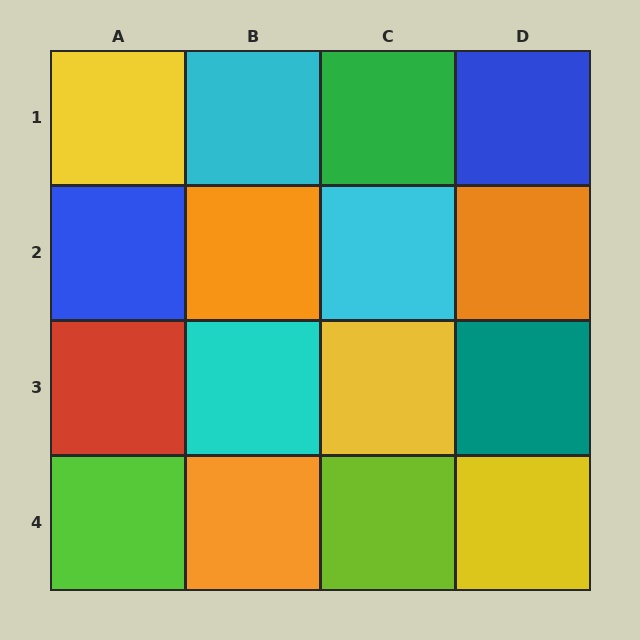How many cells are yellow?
3 cells are yellow.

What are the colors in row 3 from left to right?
Red, cyan, yellow, teal.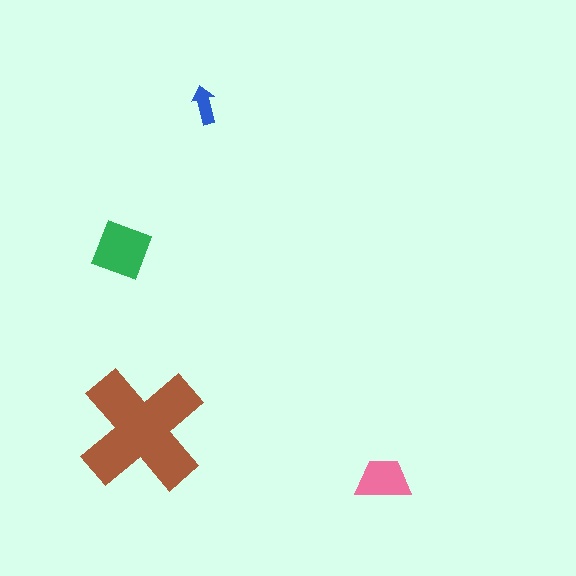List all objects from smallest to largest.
The blue arrow, the pink trapezoid, the green diamond, the brown cross.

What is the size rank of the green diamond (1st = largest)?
2nd.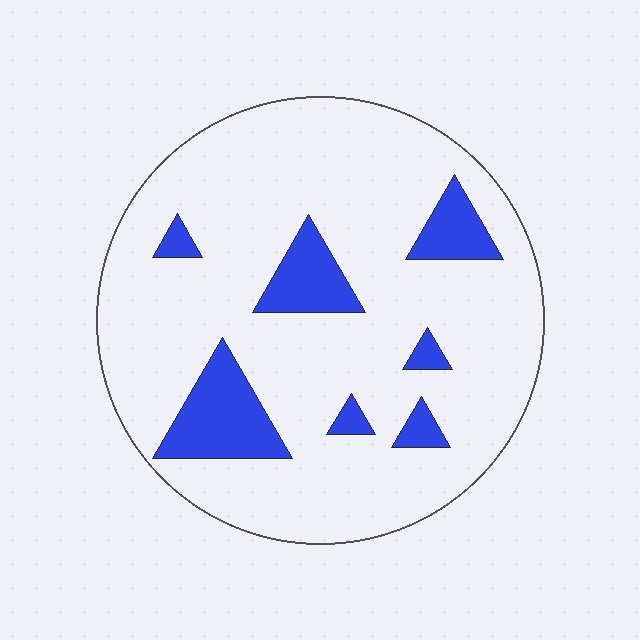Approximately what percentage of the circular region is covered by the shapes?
Approximately 15%.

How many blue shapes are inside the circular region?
7.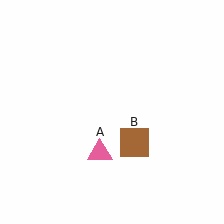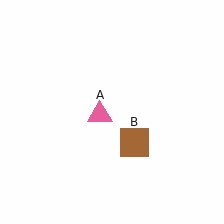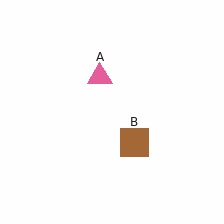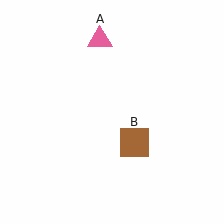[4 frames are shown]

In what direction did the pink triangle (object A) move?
The pink triangle (object A) moved up.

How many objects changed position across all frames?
1 object changed position: pink triangle (object A).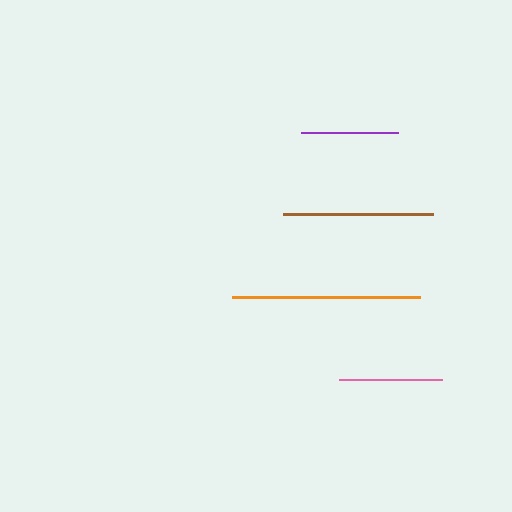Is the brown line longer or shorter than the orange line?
The orange line is longer than the brown line.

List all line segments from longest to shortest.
From longest to shortest: orange, brown, pink, purple.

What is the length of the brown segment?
The brown segment is approximately 151 pixels long.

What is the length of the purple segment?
The purple segment is approximately 96 pixels long.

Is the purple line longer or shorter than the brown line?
The brown line is longer than the purple line.